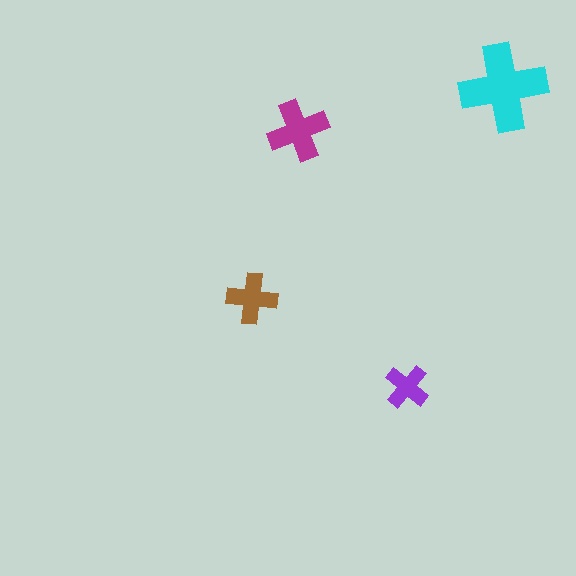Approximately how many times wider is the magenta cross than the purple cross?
About 1.5 times wider.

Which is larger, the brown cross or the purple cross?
The brown one.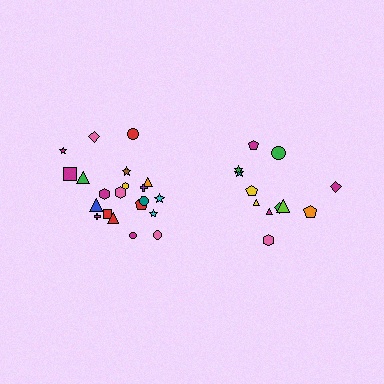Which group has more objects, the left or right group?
The left group.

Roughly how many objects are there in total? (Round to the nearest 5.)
Roughly 35 objects in total.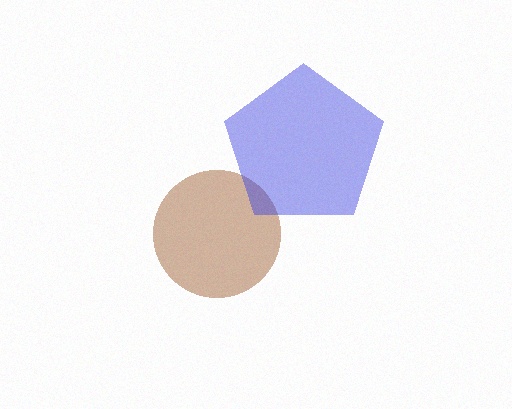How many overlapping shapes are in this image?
There are 2 overlapping shapes in the image.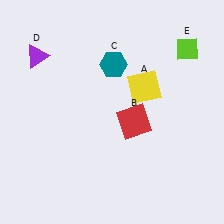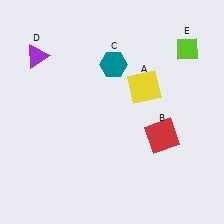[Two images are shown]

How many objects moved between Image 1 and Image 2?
1 object moved between the two images.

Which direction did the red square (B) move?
The red square (B) moved right.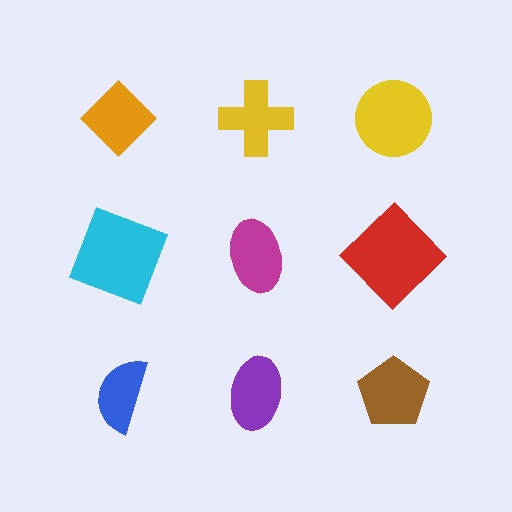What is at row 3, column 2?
A purple ellipse.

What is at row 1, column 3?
A yellow circle.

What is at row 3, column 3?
A brown pentagon.